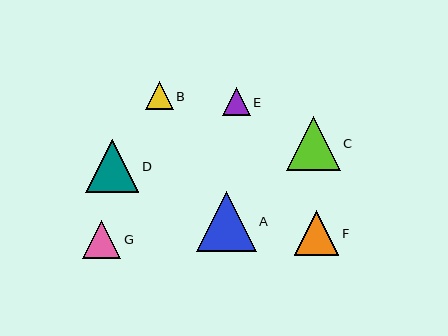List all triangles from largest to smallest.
From largest to smallest: A, C, D, F, G, B, E.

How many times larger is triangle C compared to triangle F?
Triangle C is approximately 1.2 times the size of triangle F.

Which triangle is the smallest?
Triangle E is the smallest with a size of approximately 28 pixels.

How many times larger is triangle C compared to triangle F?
Triangle C is approximately 1.2 times the size of triangle F.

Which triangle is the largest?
Triangle A is the largest with a size of approximately 60 pixels.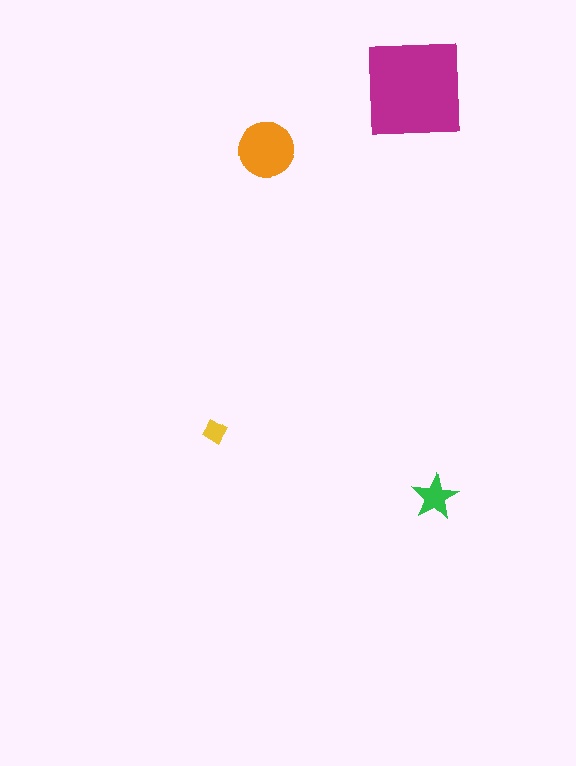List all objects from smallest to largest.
The yellow diamond, the green star, the orange circle, the magenta square.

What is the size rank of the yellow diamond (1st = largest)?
4th.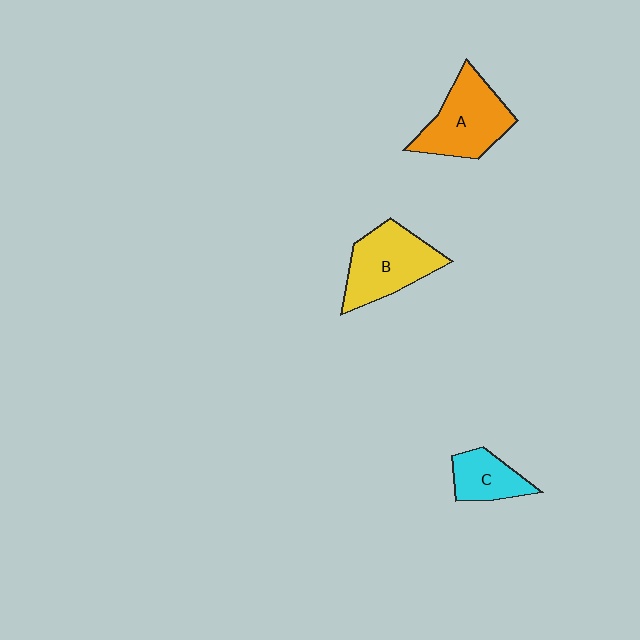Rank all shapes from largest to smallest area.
From largest to smallest: A (orange), B (yellow), C (cyan).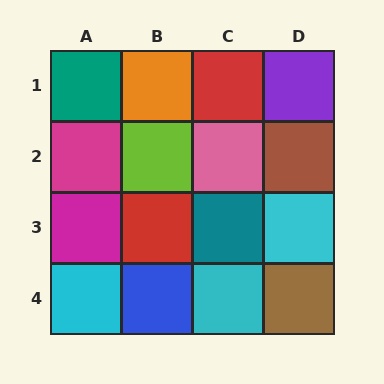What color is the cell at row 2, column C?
Pink.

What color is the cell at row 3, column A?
Magenta.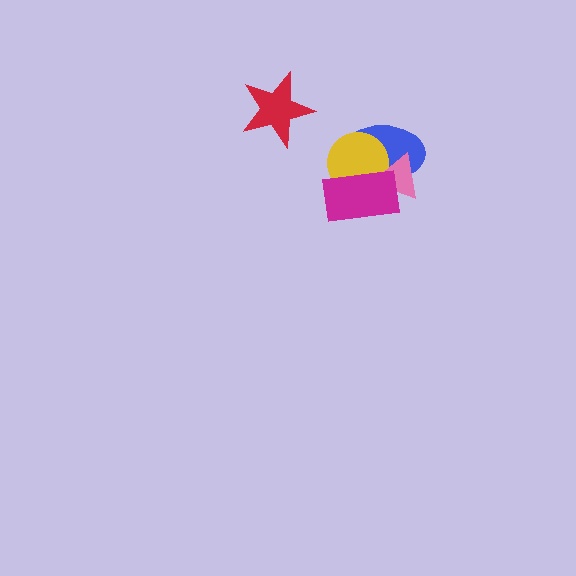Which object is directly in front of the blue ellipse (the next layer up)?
The yellow circle is directly in front of the blue ellipse.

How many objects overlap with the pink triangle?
3 objects overlap with the pink triangle.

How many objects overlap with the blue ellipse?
3 objects overlap with the blue ellipse.